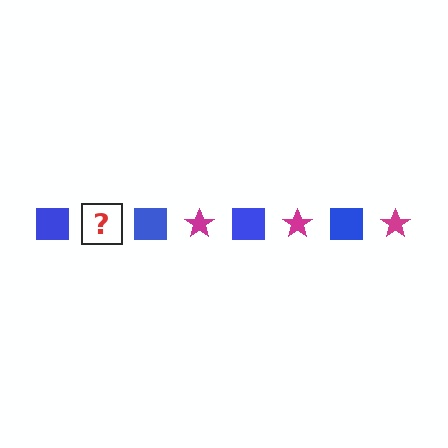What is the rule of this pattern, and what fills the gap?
The rule is that the pattern alternates between blue square and magenta star. The gap should be filled with a magenta star.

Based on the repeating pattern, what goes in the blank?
The blank should be a magenta star.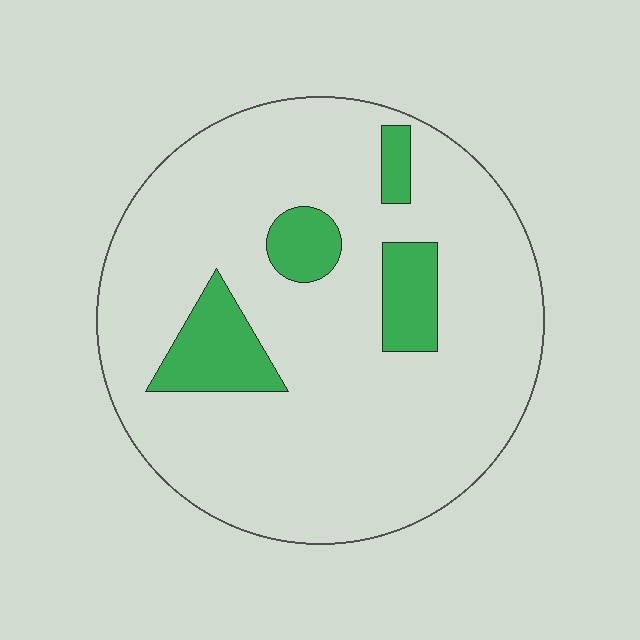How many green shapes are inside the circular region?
4.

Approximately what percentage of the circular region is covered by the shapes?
Approximately 15%.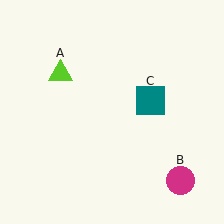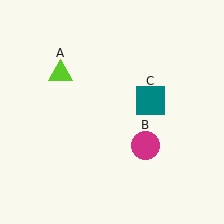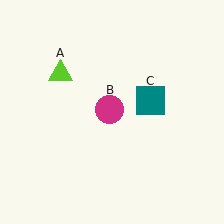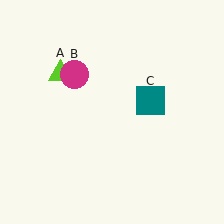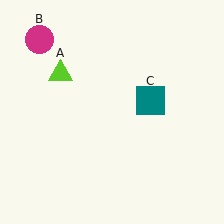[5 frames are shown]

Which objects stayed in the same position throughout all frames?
Lime triangle (object A) and teal square (object C) remained stationary.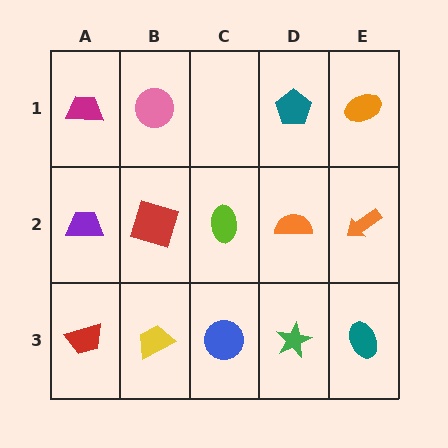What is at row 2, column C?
A lime ellipse.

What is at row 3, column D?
A green star.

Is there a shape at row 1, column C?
No, that cell is empty.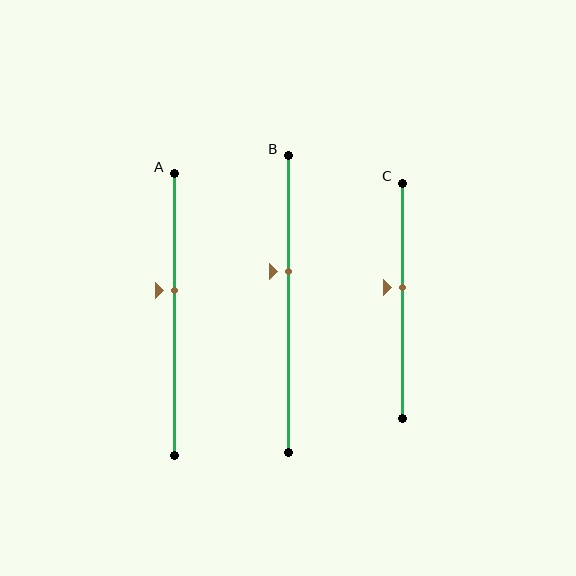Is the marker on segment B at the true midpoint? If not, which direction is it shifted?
No, the marker on segment B is shifted upward by about 11% of the segment length.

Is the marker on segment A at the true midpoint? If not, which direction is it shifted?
No, the marker on segment A is shifted upward by about 9% of the segment length.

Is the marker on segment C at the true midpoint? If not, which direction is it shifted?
No, the marker on segment C is shifted upward by about 6% of the segment length.